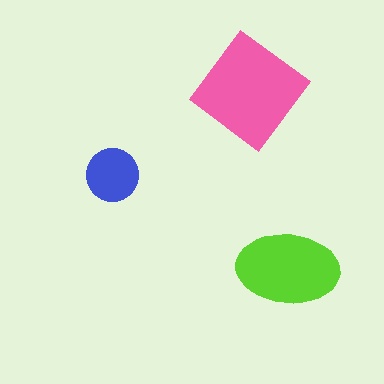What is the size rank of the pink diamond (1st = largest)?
1st.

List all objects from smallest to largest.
The blue circle, the lime ellipse, the pink diamond.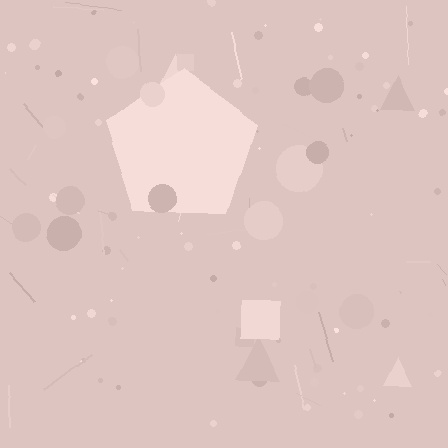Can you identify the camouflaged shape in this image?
The camouflaged shape is a pentagon.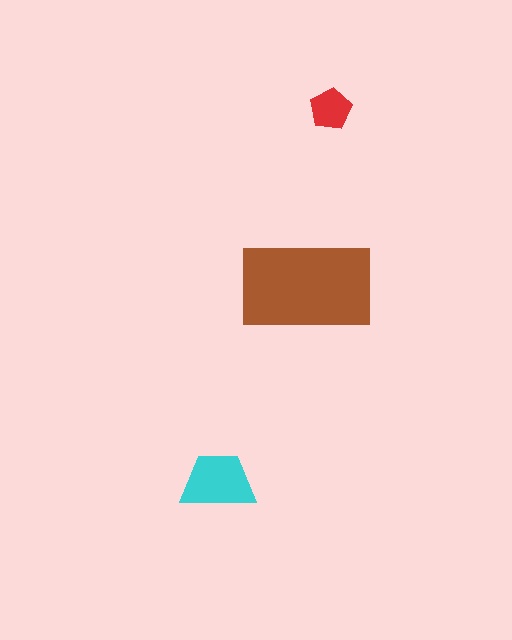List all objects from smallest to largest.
The red pentagon, the cyan trapezoid, the brown rectangle.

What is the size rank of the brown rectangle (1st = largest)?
1st.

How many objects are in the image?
There are 3 objects in the image.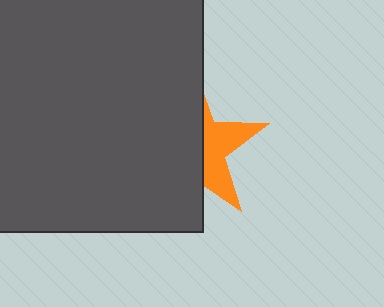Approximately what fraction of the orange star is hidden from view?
Roughly 62% of the orange star is hidden behind the dark gray square.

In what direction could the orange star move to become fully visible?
The orange star could move right. That would shift it out from behind the dark gray square entirely.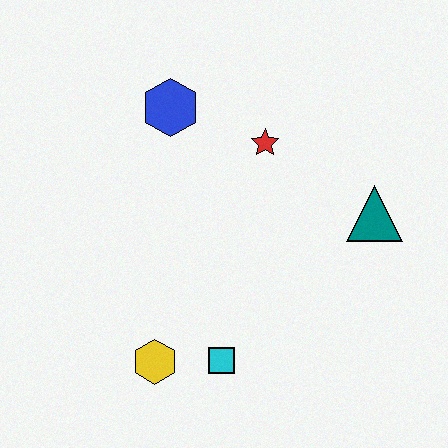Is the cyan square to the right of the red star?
No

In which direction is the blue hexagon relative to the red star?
The blue hexagon is to the left of the red star.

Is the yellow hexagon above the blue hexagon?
No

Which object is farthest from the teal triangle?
The yellow hexagon is farthest from the teal triangle.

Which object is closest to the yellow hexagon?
The cyan square is closest to the yellow hexagon.